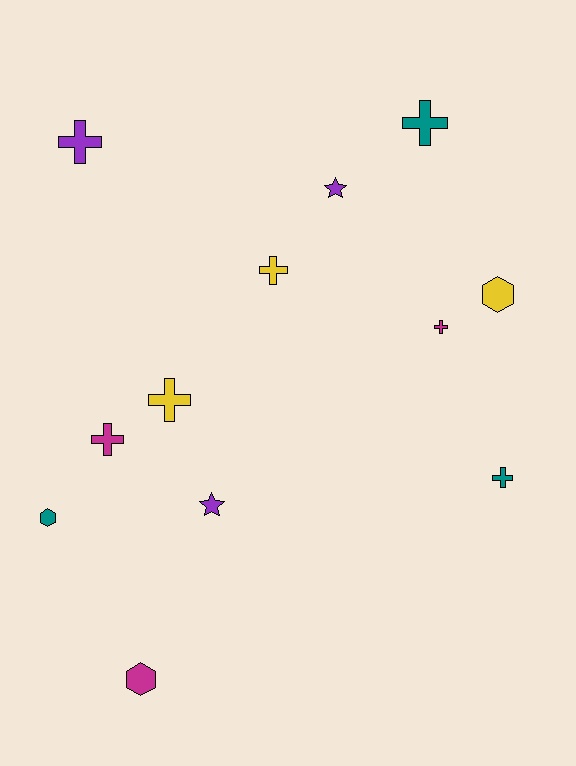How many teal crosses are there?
There are 2 teal crosses.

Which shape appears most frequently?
Cross, with 7 objects.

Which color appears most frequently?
Purple, with 3 objects.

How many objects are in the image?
There are 12 objects.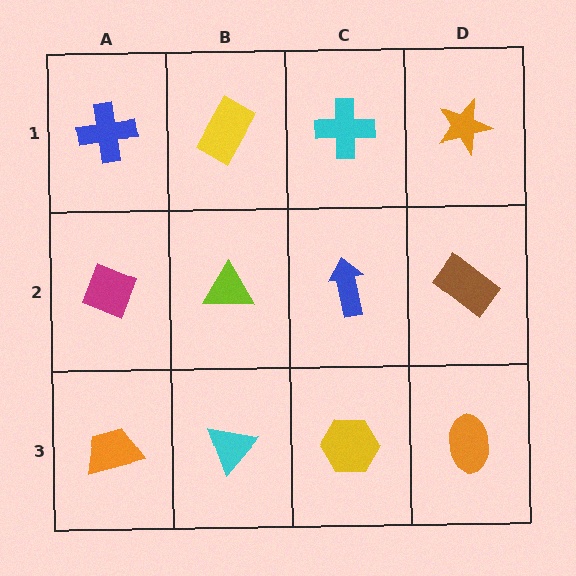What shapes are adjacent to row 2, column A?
A blue cross (row 1, column A), an orange trapezoid (row 3, column A), a lime triangle (row 2, column B).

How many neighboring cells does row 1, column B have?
3.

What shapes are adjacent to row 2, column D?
An orange star (row 1, column D), an orange ellipse (row 3, column D), a blue arrow (row 2, column C).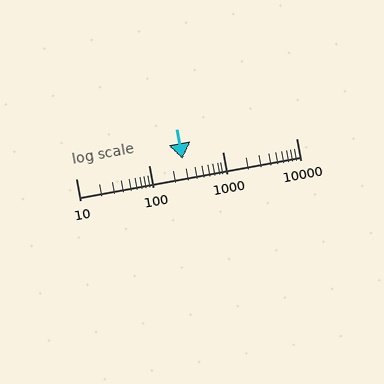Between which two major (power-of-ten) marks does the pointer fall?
The pointer is between 100 and 1000.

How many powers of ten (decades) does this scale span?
The scale spans 3 decades, from 10 to 10000.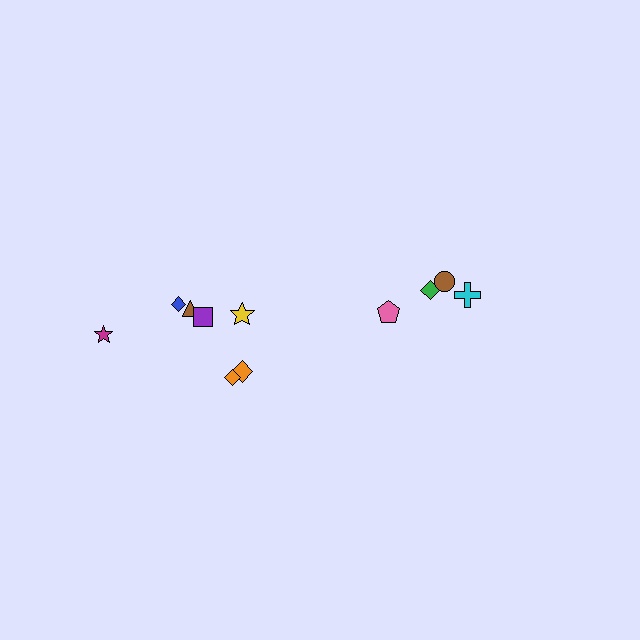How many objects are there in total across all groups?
There are 11 objects.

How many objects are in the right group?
There are 4 objects.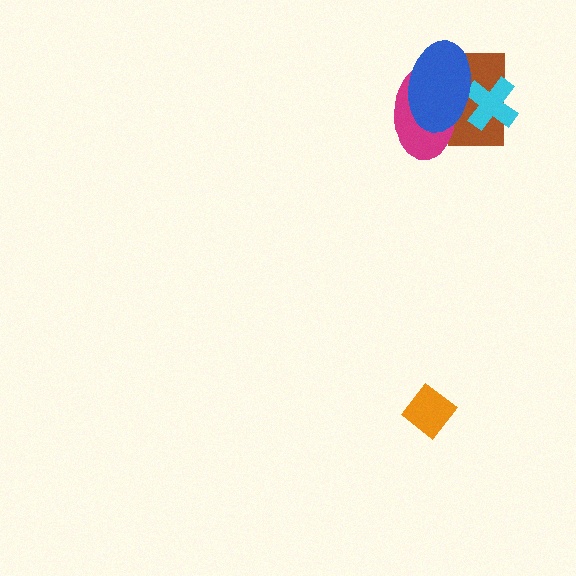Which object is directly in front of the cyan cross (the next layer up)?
The magenta ellipse is directly in front of the cyan cross.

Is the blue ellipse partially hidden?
No, no other shape covers it.